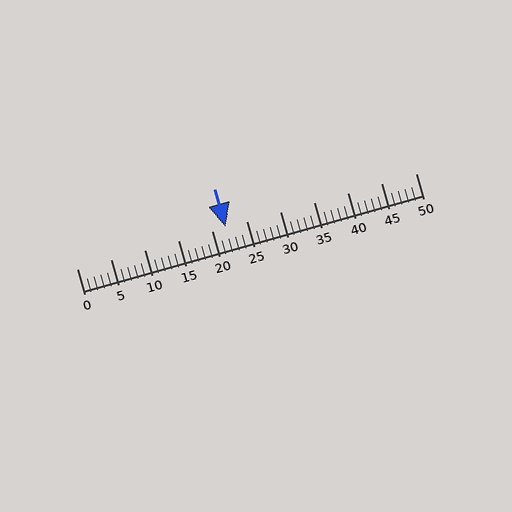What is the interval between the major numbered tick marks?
The major tick marks are spaced 5 units apart.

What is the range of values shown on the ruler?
The ruler shows values from 0 to 50.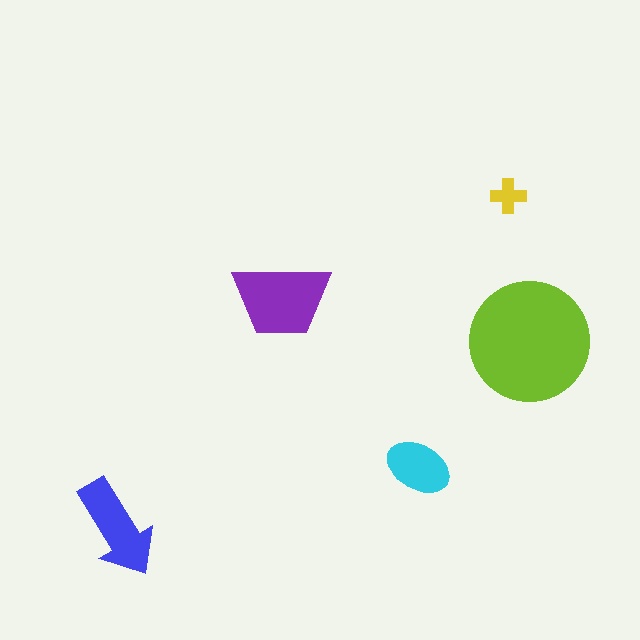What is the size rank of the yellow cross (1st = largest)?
5th.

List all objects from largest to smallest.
The lime circle, the purple trapezoid, the blue arrow, the cyan ellipse, the yellow cross.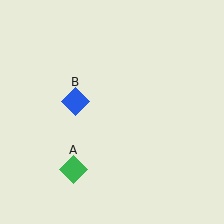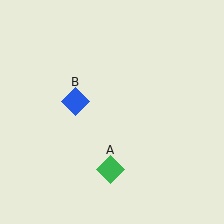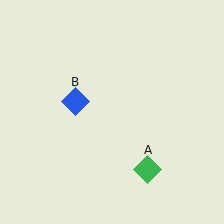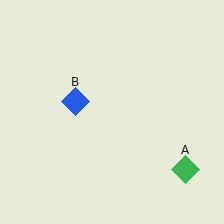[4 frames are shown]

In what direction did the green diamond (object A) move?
The green diamond (object A) moved right.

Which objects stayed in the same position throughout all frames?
Blue diamond (object B) remained stationary.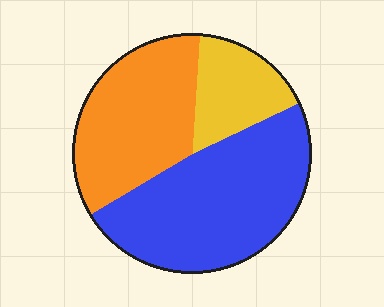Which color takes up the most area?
Blue, at roughly 50%.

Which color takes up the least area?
Yellow, at roughly 15%.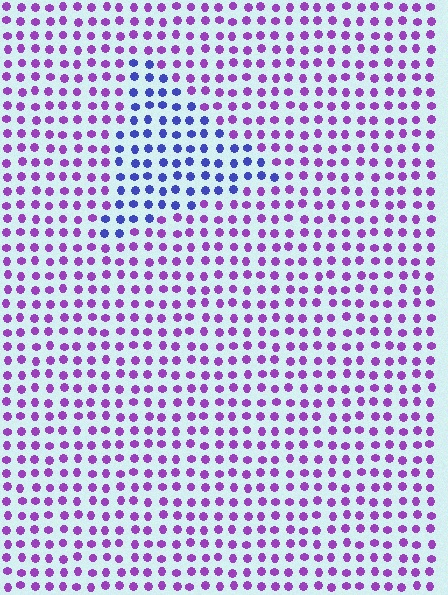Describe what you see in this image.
The image is filled with small purple elements in a uniform arrangement. A triangle-shaped region is visible where the elements are tinted to a slightly different hue, forming a subtle color boundary.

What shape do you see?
I see a triangle.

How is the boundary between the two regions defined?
The boundary is defined purely by a slight shift in hue (about 48 degrees). Spacing, size, and orientation are identical on both sides.